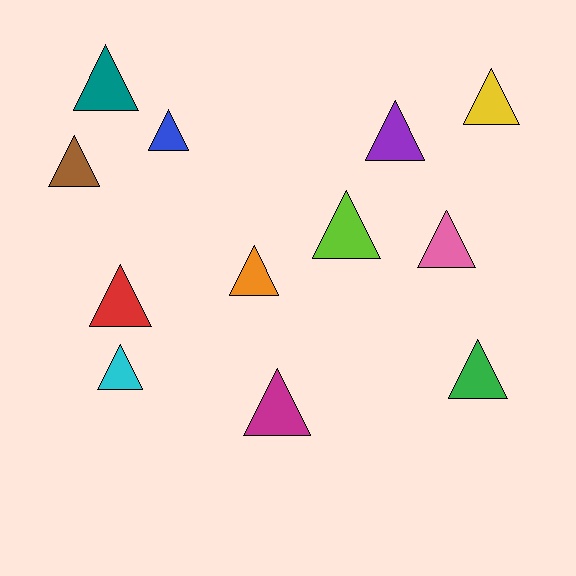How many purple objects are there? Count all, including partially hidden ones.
There is 1 purple object.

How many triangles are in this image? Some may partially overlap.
There are 12 triangles.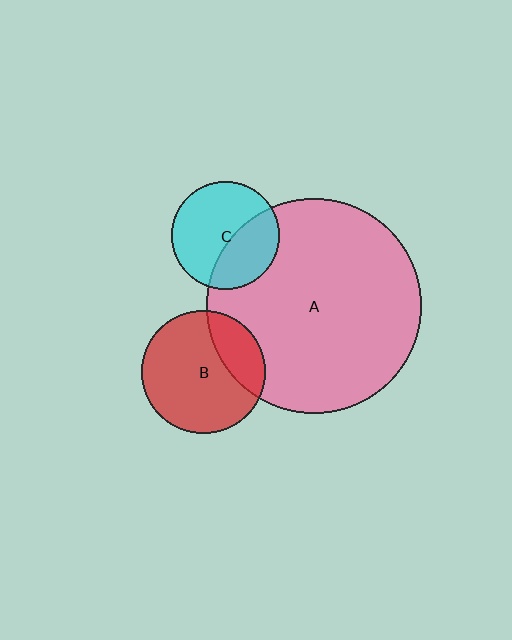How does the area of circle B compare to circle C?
Approximately 1.3 times.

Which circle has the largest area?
Circle A (pink).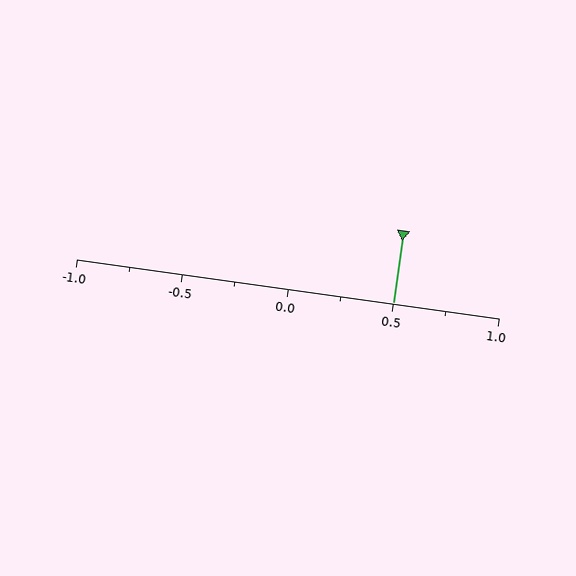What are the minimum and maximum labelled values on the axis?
The axis runs from -1.0 to 1.0.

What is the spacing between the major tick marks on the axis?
The major ticks are spaced 0.5 apart.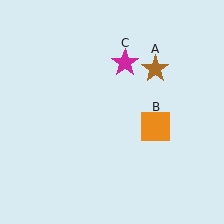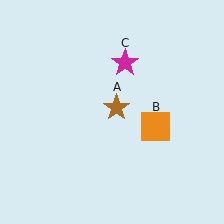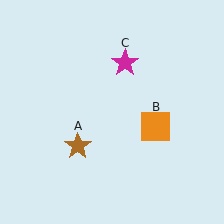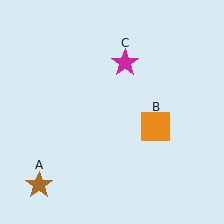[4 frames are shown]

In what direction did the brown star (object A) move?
The brown star (object A) moved down and to the left.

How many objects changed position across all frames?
1 object changed position: brown star (object A).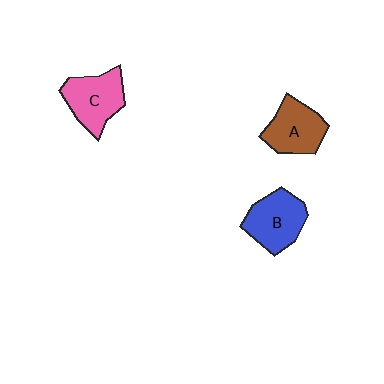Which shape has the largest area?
Shape B (blue).